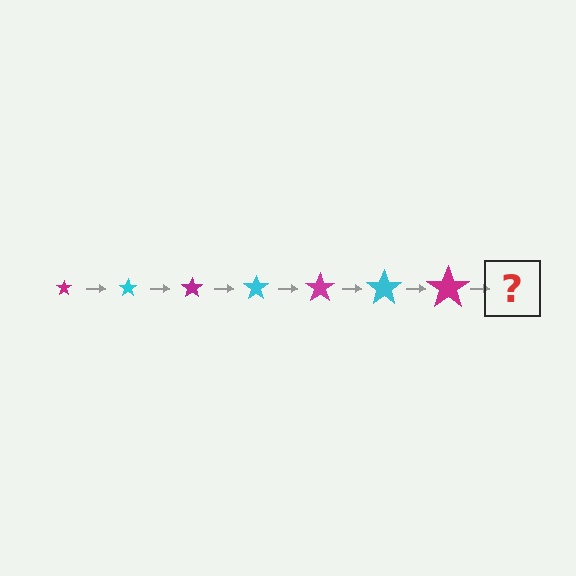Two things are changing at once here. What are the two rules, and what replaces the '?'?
The two rules are that the star grows larger each step and the color cycles through magenta and cyan. The '?' should be a cyan star, larger than the previous one.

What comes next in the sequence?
The next element should be a cyan star, larger than the previous one.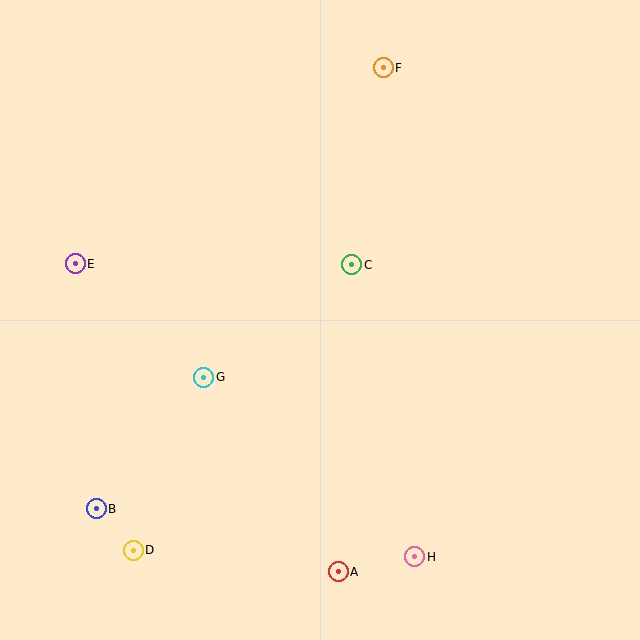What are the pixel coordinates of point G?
Point G is at (204, 377).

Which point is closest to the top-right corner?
Point F is closest to the top-right corner.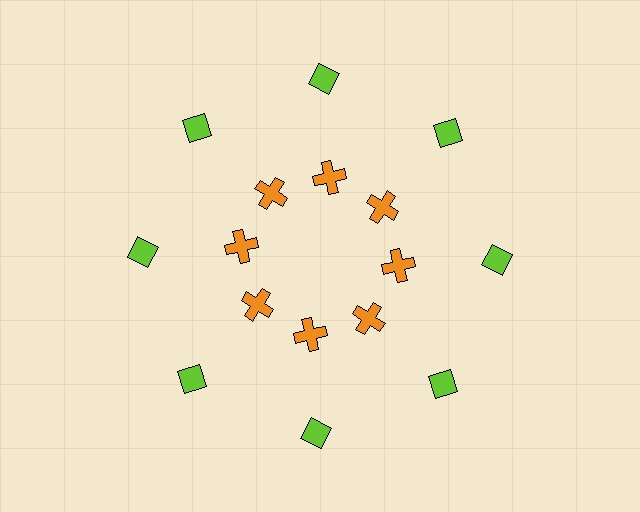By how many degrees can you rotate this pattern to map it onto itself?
The pattern maps onto itself every 45 degrees of rotation.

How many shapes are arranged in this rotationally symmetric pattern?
There are 16 shapes, arranged in 8 groups of 2.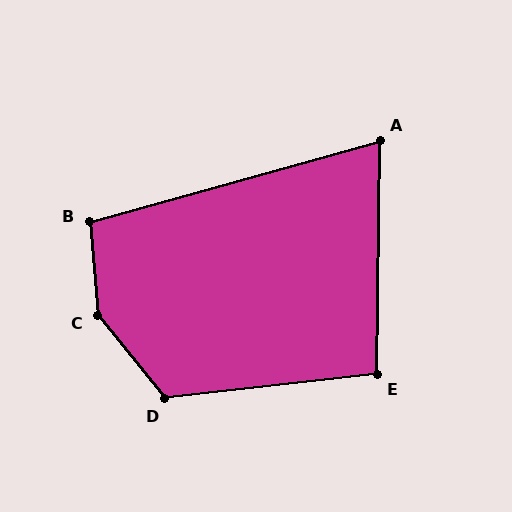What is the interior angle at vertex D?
Approximately 123 degrees (obtuse).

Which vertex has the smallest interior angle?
A, at approximately 74 degrees.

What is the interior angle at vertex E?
Approximately 97 degrees (obtuse).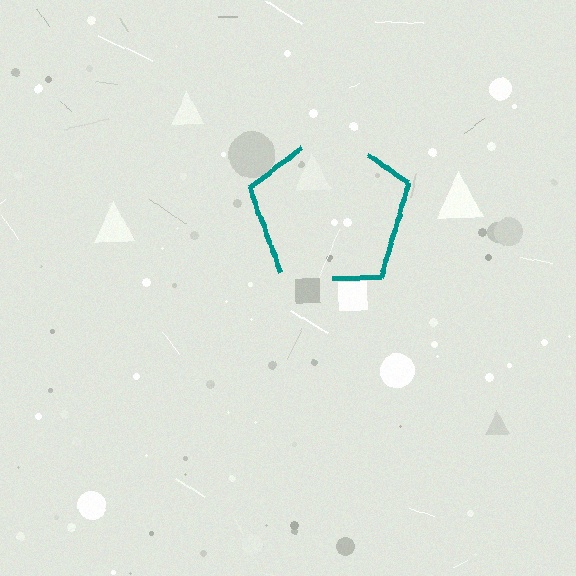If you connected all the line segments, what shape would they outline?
They would outline a pentagon.